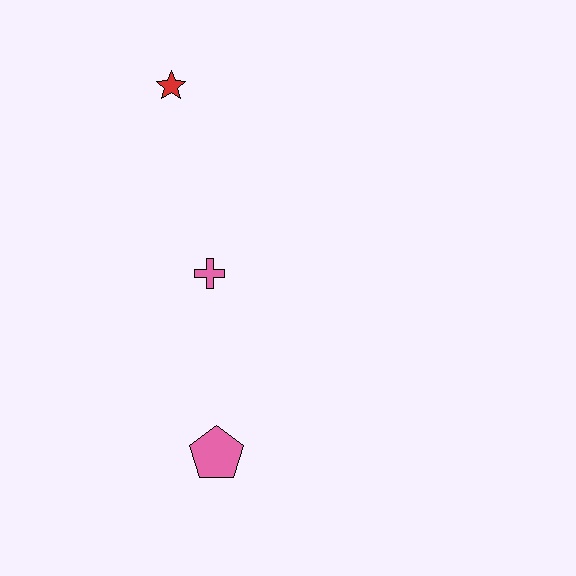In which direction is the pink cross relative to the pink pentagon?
The pink cross is above the pink pentagon.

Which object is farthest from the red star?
The pink pentagon is farthest from the red star.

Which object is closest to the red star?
The pink cross is closest to the red star.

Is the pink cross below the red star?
Yes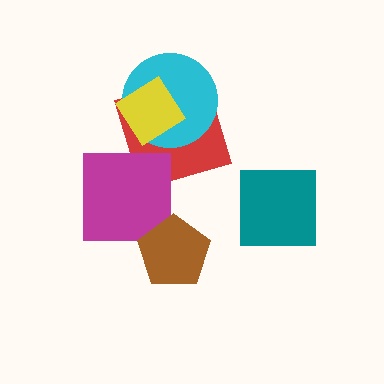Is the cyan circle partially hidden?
Yes, it is partially covered by another shape.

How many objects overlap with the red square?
3 objects overlap with the red square.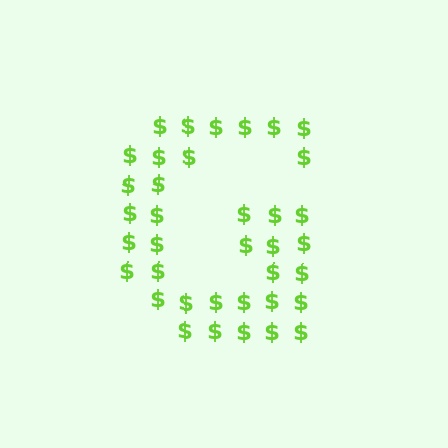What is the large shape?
The large shape is the letter G.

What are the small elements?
The small elements are dollar signs.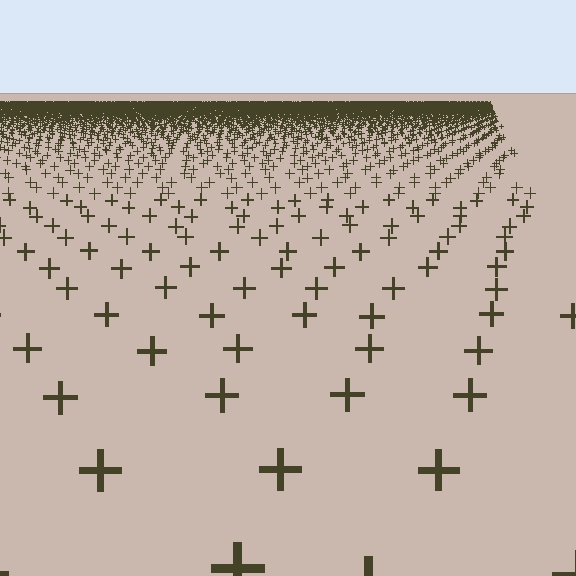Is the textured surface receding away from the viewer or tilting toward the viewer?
The surface is receding away from the viewer. Texture elements get smaller and denser toward the top.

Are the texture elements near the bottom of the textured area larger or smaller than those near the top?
Larger. Near the bottom, elements are closer to the viewer and appear at a bigger on-screen size.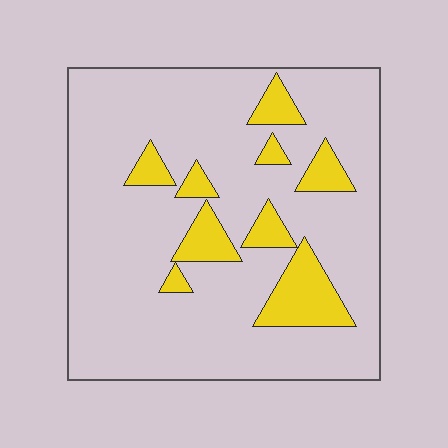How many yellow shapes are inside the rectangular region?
9.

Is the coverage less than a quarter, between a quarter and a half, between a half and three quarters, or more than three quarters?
Less than a quarter.